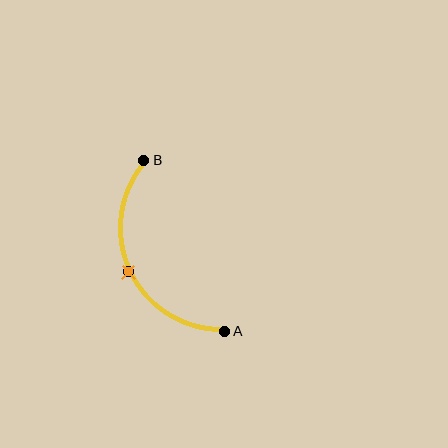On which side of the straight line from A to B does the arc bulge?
The arc bulges to the left of the straight line connecting A and B.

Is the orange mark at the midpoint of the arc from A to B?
Yes. The orange mark lies on the arc at equal arc-length from both A and B — it is the arc midpoint.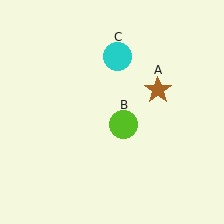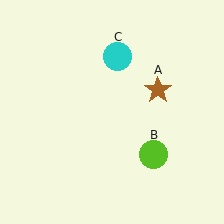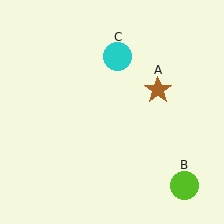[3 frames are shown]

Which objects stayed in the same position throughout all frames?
Brown star (object A) and cyan circle (object C) remained stationary.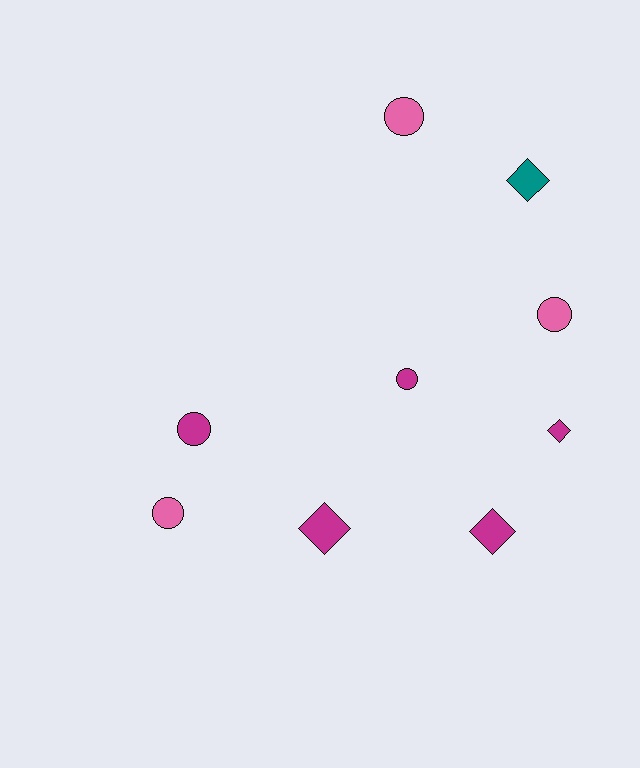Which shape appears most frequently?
Circle, with 5 objects.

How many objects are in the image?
There are 9 objects.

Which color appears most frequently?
Magenta, with 5 objects.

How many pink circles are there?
There are 3 pink circles.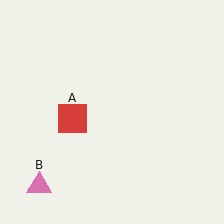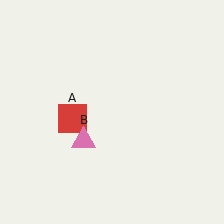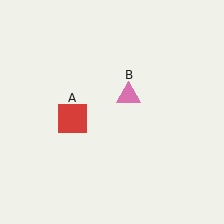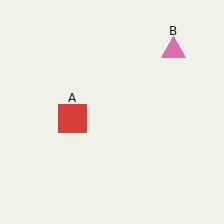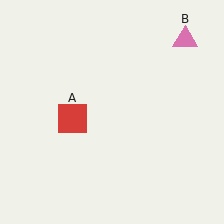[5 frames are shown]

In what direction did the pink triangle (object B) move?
The pink triangle (object B) moved up and to the right.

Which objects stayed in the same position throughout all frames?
Red square (object A) remained stationary.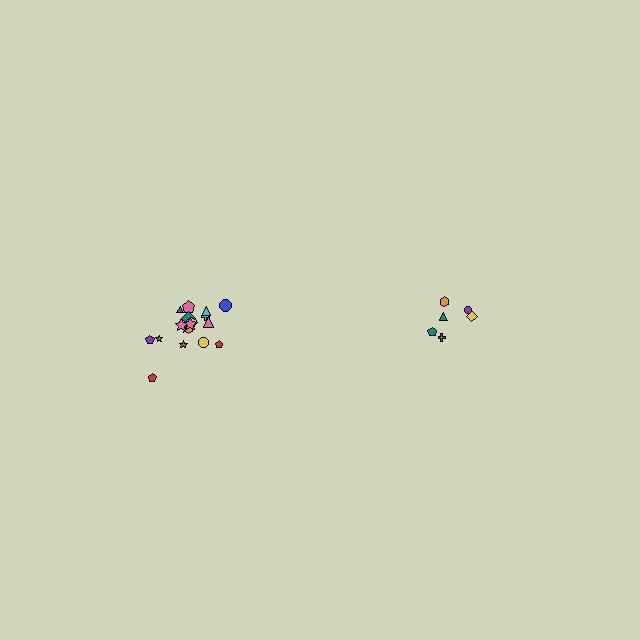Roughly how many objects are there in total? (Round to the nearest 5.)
Roughly 25 objects in total.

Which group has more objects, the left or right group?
The left group.